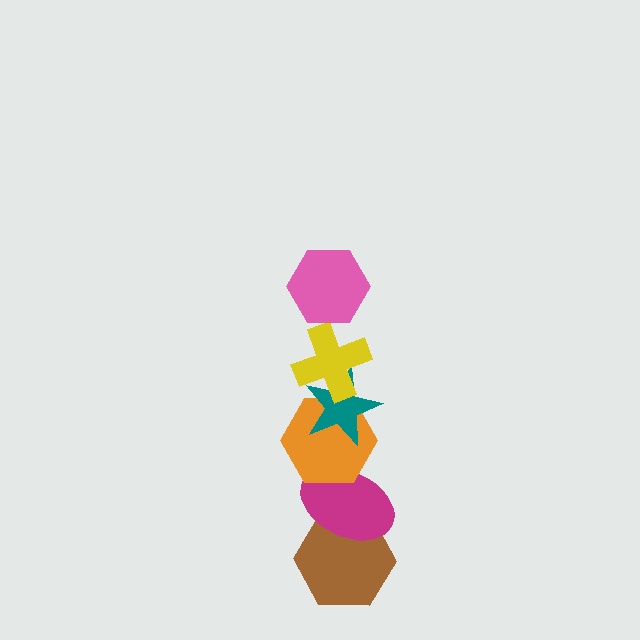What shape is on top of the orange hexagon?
The teal star is on top of the orange hexagon.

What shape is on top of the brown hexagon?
The magenta ellipse is on top of the brown hexagon.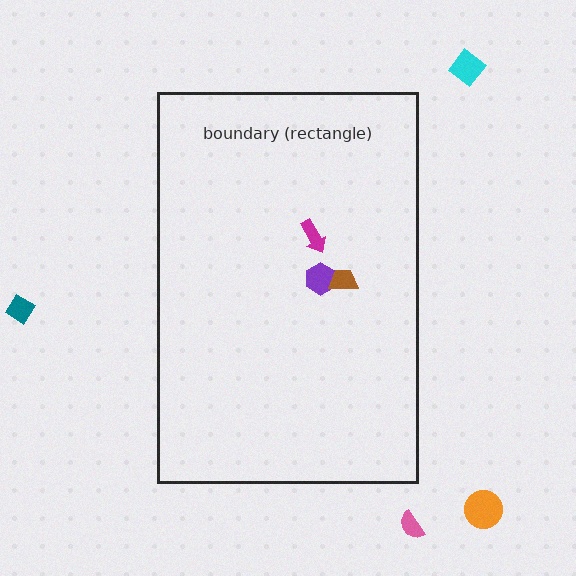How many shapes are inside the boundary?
3 inside, 4 outside.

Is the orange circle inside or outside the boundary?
Outside.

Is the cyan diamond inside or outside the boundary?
Outside.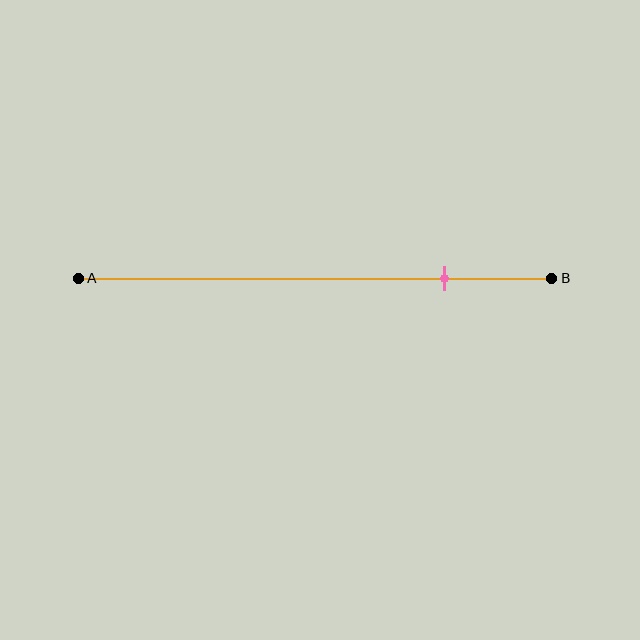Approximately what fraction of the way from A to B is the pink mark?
The pink mark is approximately 75% of the way from A to B.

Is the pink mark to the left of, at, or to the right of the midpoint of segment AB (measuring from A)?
The pink mark is to the right of the midpoint of segment AB.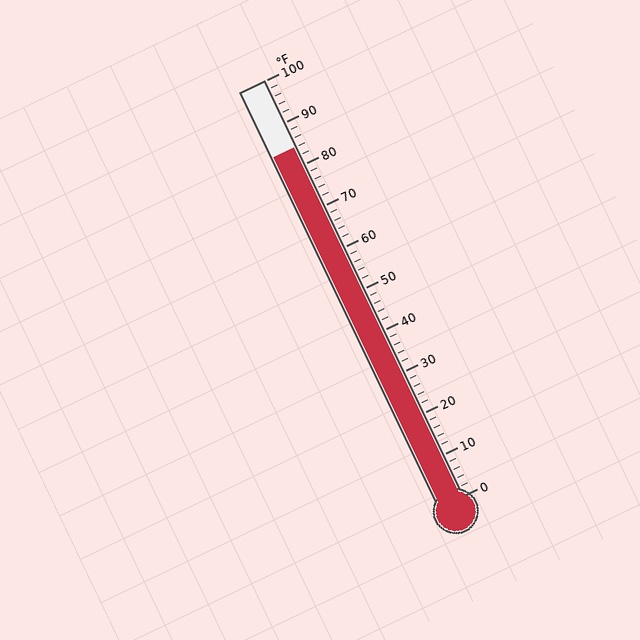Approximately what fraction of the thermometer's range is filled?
The thermometer is filled to approximately 85% of its range.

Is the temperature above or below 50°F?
The temperature is above 50°F.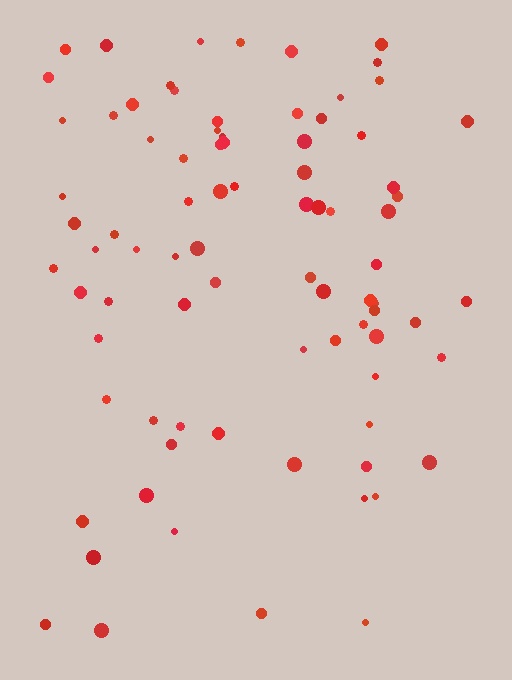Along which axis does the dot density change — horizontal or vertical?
Vertical.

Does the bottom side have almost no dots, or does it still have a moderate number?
Still a moderate number, just noticeably fewer than the top.